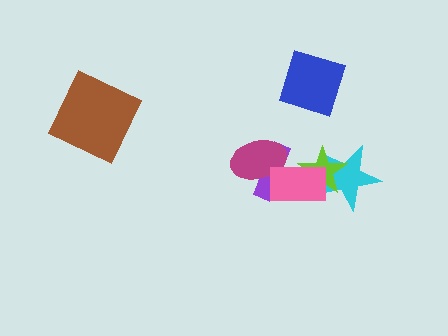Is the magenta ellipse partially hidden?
Yes, it is partially covered by another shape.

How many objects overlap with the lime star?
2 objects overlap with the lime star.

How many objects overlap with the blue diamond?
0 objects overlap with the blue diamond.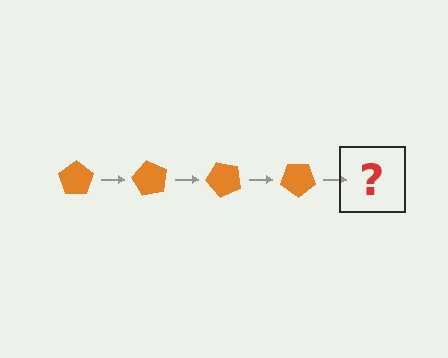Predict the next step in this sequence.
The next step is an orange pentagon rotated 240 degrees.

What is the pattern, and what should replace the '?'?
The pattern is that the pentagon rotates 60 degrees each step. The '?' should be an orange pentagon rotated 240 degrees.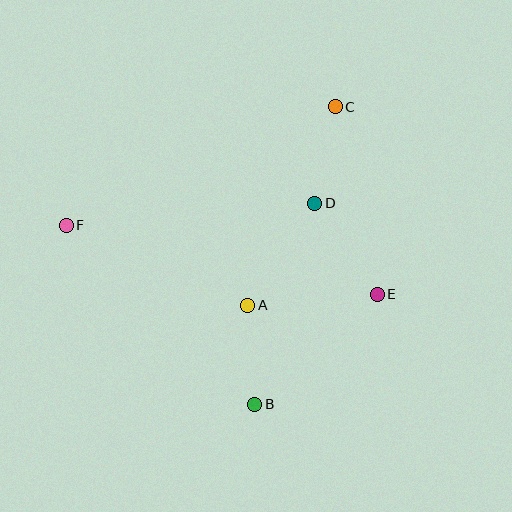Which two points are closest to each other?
Points C and D are closest to each other.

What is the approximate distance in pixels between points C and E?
The distance between C and E is approximately 192 pixels.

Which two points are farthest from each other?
Points E and F are farthest from each other.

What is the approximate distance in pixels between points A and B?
The distance between A and B is approximately 99 pixels.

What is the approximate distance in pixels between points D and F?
The distance between D and F is approximately 249 pixels.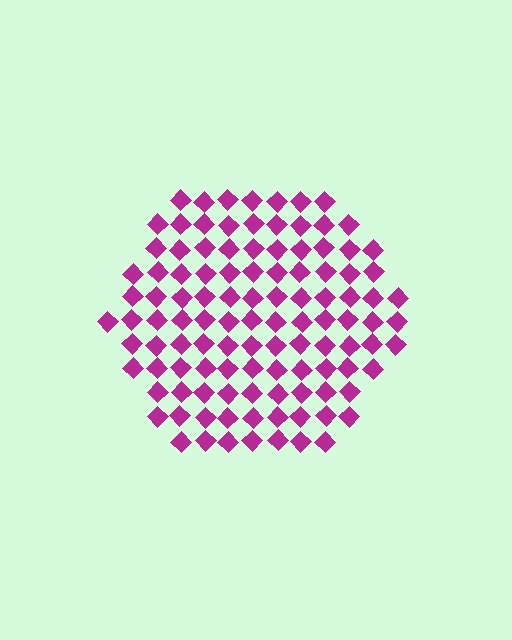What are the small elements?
The small elements are diamonds.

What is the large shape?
The large shape is a hexagon.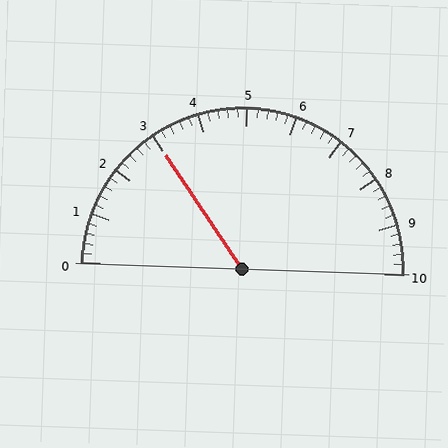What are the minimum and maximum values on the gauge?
The gauge ranges from 0 to 10.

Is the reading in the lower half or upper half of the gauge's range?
The reading is in the lower half of the range (0 to 10).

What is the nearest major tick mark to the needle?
The nearest major tick mark is 3.